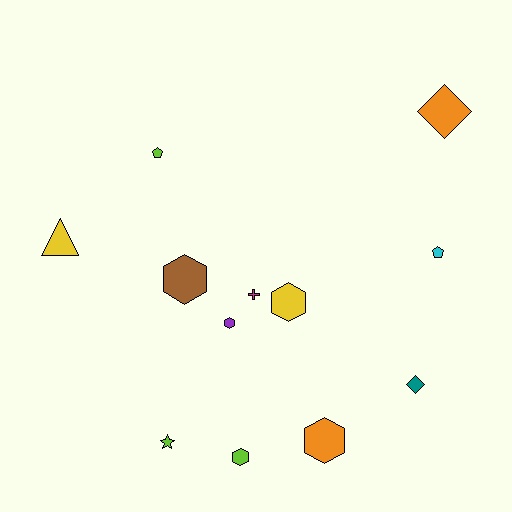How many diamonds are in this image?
There are 2 diamonds.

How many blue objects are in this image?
There are no blue objects.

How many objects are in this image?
There are 12 objects.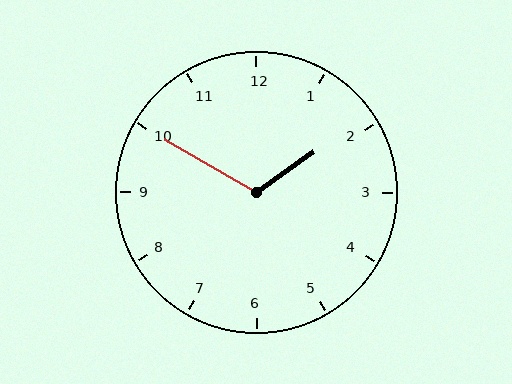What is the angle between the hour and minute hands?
Approximately 115 degrees.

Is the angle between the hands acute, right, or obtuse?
It is obtuse.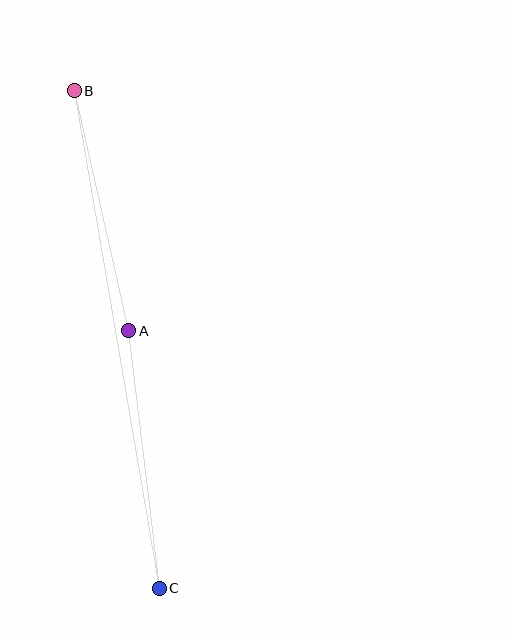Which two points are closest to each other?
Points A and B are closest to each other.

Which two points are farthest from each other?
Points B and C are farthest from each other.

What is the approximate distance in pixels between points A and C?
The distance between A and C is approximately 259 pixels.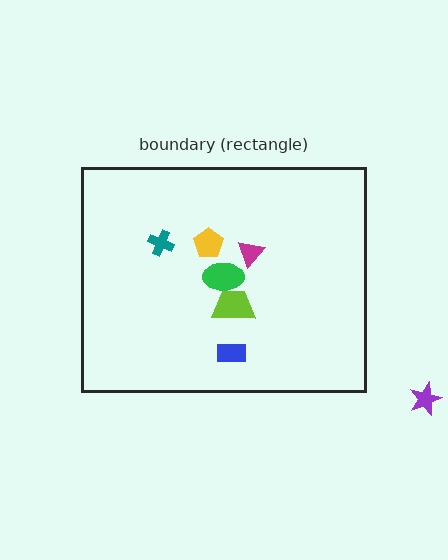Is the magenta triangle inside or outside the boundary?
Inside.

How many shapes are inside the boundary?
6 inside, 1 outside.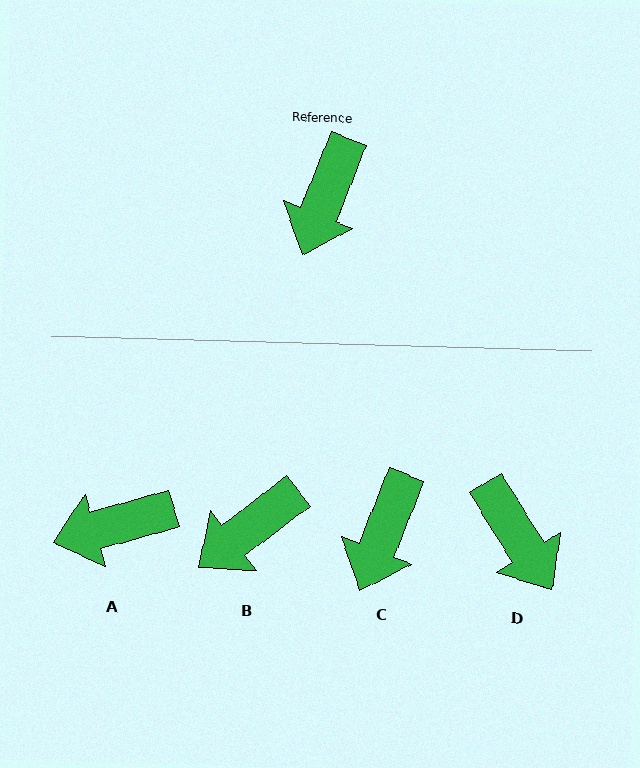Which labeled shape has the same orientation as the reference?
C.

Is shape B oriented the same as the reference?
No, it is off by about 31 degrees.